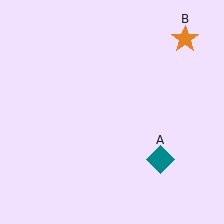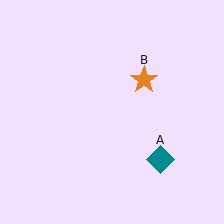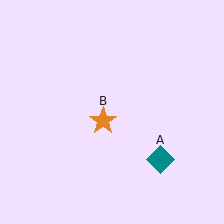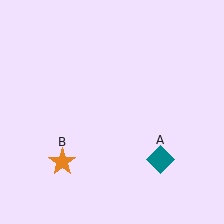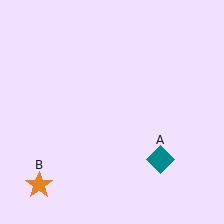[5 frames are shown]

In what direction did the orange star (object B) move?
The orange star (object B) moved down and to the left.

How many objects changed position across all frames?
1 object changed position: orange star (object B).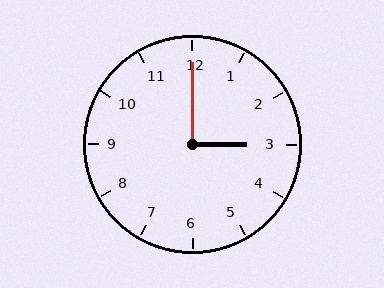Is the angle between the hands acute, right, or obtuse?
It is right.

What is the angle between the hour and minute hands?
Approximately 90 degrees.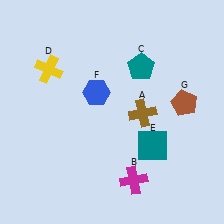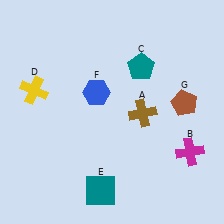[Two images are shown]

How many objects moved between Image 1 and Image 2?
3 objects moved between the two images.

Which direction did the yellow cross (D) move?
The yellow cross (D) moved down.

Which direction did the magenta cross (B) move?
The magenta cross (B) moved right.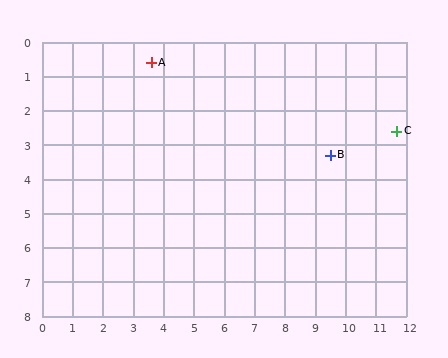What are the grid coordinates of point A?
Point A is at approximately (3.6, 0.6).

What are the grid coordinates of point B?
Point B is at approximately (9.5, 3.3).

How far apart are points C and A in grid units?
Points C and A are about 8.3 grid units apart.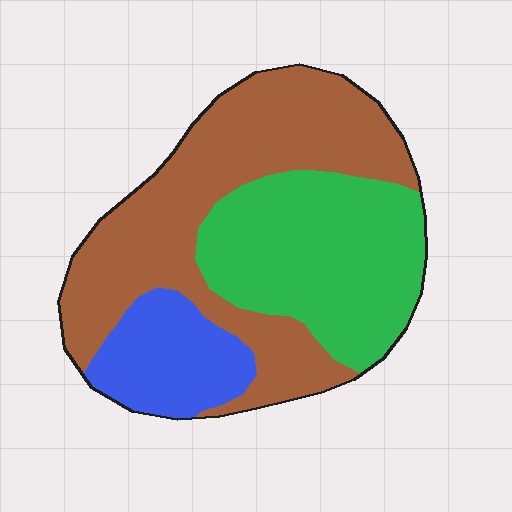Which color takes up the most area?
Brown, at roughly 50%.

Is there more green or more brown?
Brown.